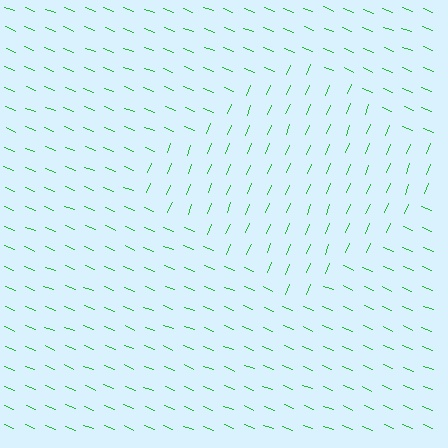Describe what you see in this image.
The image is filled with small green line segments. A diamond region in the image has lines oriented differently from the surrounding lines, creating a visible texture boundary.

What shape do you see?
I see a diamond.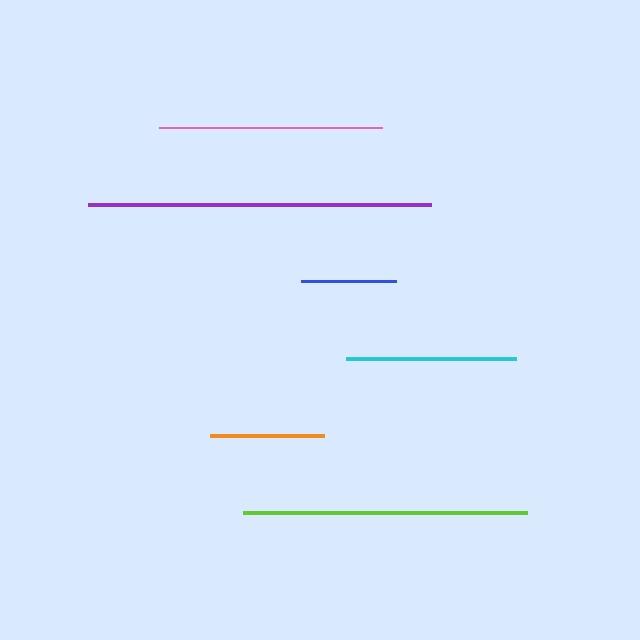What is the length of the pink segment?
The pink segment is approximately 224 pixels long.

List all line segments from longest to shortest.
From longest to shortest: purple, lime, pink, cyan, orange, blue.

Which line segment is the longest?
The purple line is the longest at approximately 344 pixels.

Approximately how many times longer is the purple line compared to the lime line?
The purple line is approximately 1.2 times the length of the lime line.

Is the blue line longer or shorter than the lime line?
The lime line is longer than the blue line.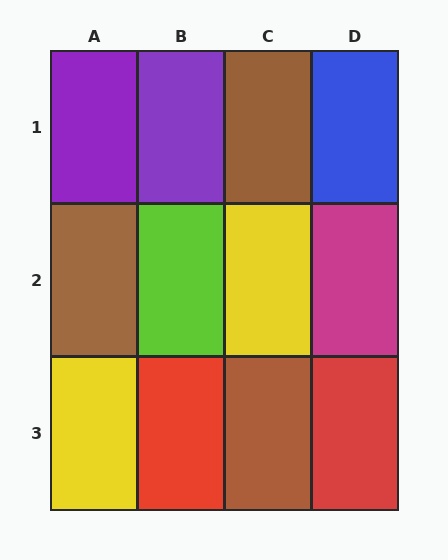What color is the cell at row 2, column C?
Yellow.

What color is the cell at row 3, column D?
Red.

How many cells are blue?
1 cell is blue.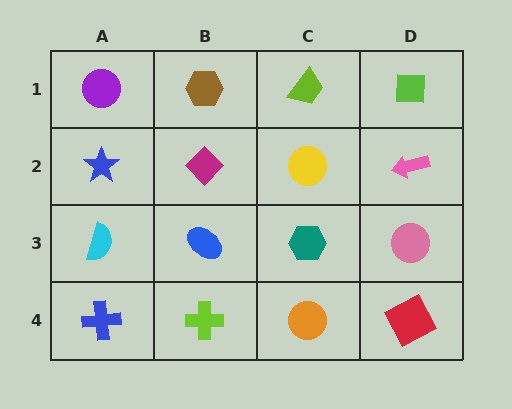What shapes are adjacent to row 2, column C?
A lime trapezoid (row 1, column C), a teal hexagon (row 3, column C), a magenta diamond (row 2, column B), a pink arrow (row 2, column D).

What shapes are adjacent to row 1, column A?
A blue star (row 2, column A), a brown hexagon (row 1, column B).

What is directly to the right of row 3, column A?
A blue ellipse.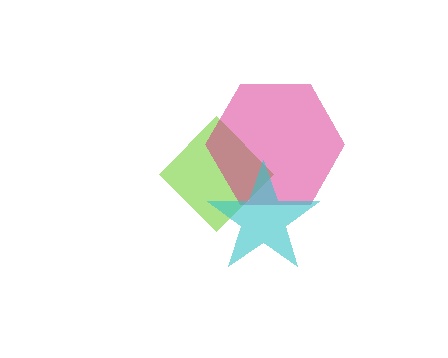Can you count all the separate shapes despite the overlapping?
Yes, there are 3 separate shapes.